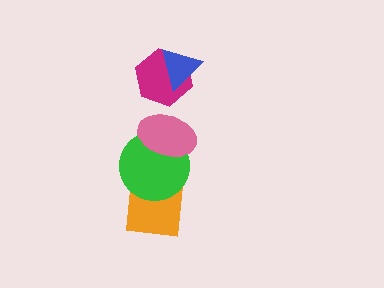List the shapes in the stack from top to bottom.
From top to bottom: the blue triangle, the magenta hexagon, the pink ellipse, the green circle, the orange square.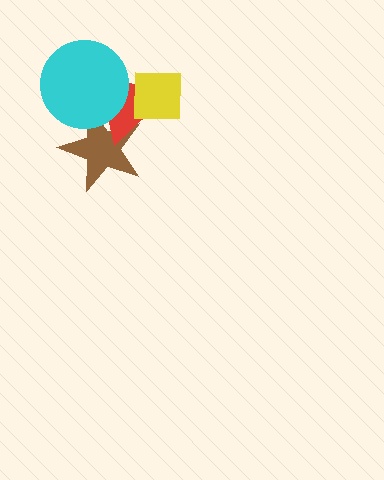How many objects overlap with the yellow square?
1 object overlaps with the yellow square.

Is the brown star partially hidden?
Yes, it is partially covered by another shape.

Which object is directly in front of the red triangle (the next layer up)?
The cyan circle is directly in front of the red triangle.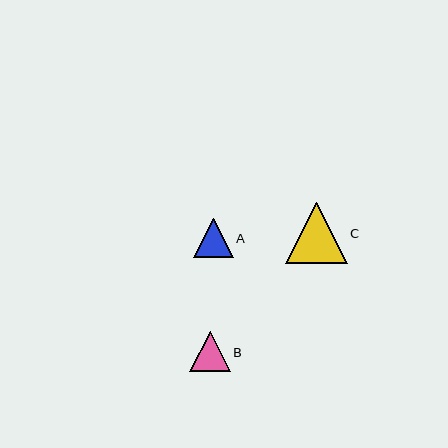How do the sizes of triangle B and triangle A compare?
Triangle B and triangle A are approximately the same size.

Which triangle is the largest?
Triangle C is the largest with a size of approximately 61 pixels.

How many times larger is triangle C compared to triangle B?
Triangle C is approximately 1.5 times the size of triangle B.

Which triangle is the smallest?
Triangle A is the smallest with a size of approximately 39 pixels.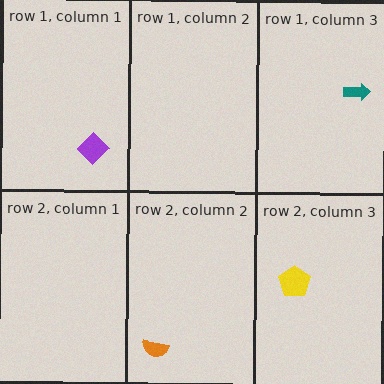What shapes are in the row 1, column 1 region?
The purple diamond.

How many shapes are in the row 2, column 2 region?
1.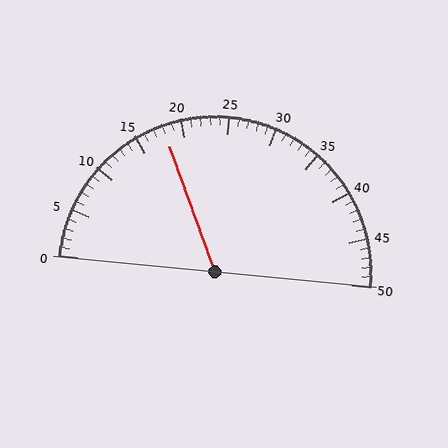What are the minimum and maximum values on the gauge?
The gauge ranges from 0 to 50.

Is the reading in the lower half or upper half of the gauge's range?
The reading is in the lower half of the range (0 to 50).